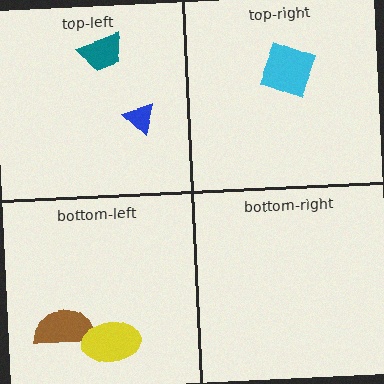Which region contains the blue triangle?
The top-left region.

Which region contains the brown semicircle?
The bottom-left region.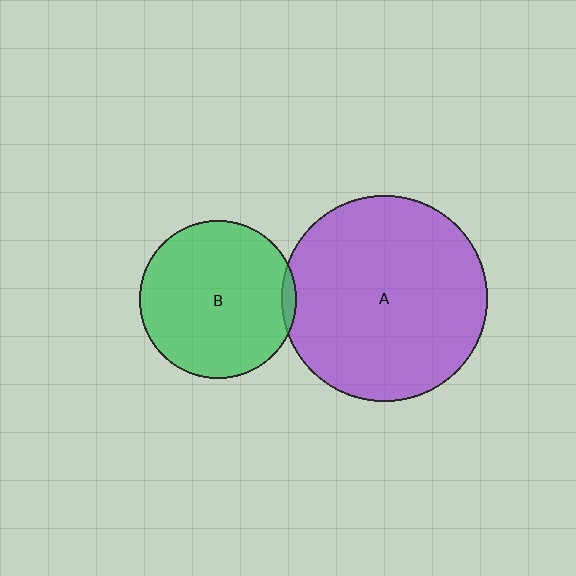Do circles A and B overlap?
Yes.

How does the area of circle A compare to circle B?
Approximately 1.7 times.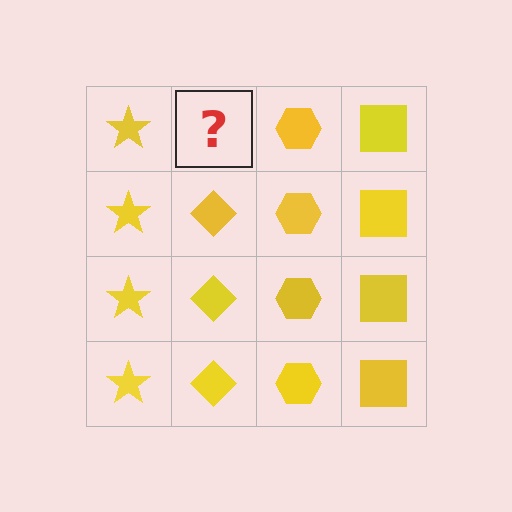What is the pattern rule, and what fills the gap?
The rule is that each column has a consistent shape. The gap should be filled with a yellow diamond.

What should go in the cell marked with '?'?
The missing cell should contain a yellow diamond.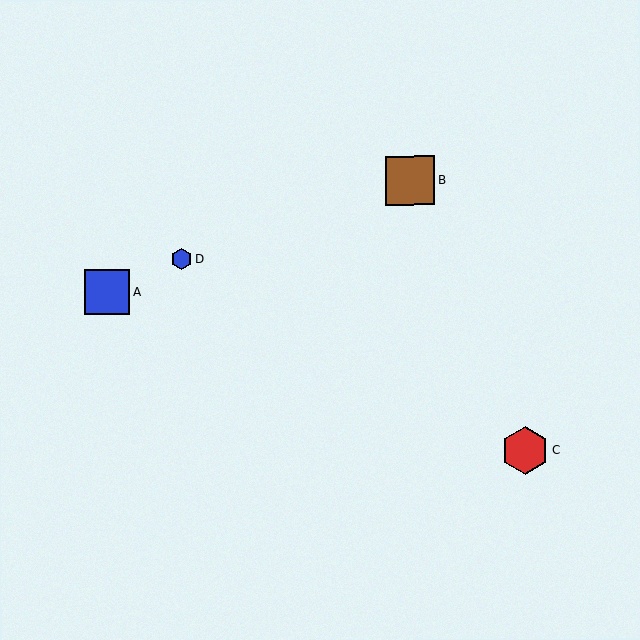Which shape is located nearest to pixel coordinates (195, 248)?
The blue hexagon (labeled D) at (181, 259) is nearest to that location.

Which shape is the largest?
The brown square (labeled B) is the largest.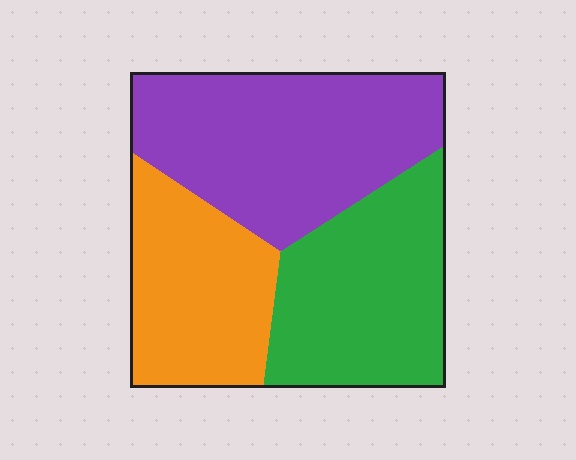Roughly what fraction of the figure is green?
Green takes up between a sixth and a third of the figure.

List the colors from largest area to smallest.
From largest to smallest: purple, green, orange.